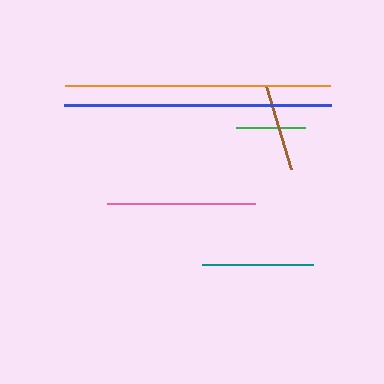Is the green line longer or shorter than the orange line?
The orange line is longer than the green line.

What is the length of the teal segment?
The teal segment is approximately 111 pixels long.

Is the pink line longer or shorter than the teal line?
The pink line is longer than the teal line.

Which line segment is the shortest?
The green line is the shortest at approximately 68 pixels.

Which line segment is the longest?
The blue line is the longest at approximately 267 pixels.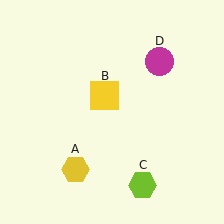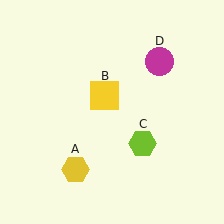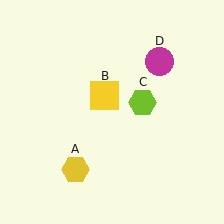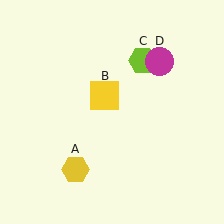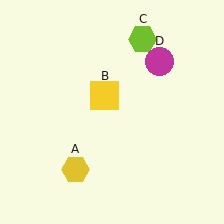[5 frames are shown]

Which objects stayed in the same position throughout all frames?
Yellow hexagon (object A) and yellow square (object B) and magenta circle (object D) remained stationary.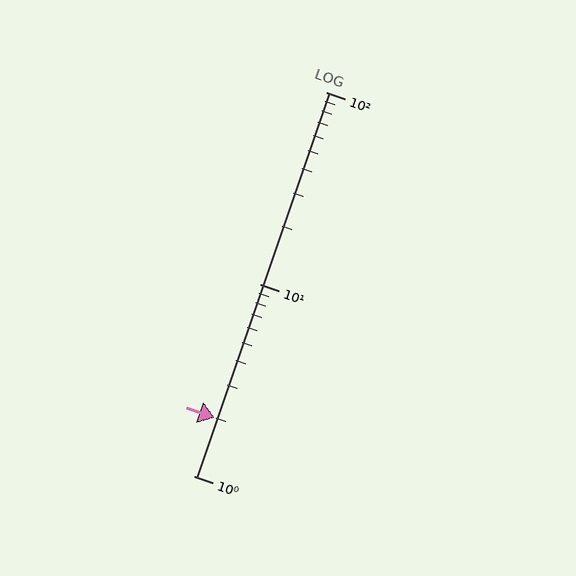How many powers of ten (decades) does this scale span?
The scale spans 2 decades, from 1 to 100.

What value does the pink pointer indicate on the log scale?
The pointer indicates approximately 2.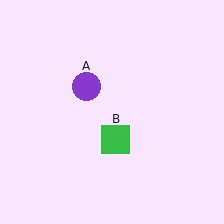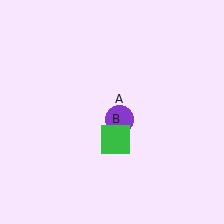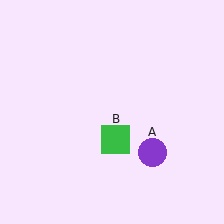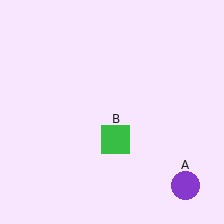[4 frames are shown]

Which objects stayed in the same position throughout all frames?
Green square (object B) remained stationary.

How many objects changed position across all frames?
1 object changed position: purple circle (object A).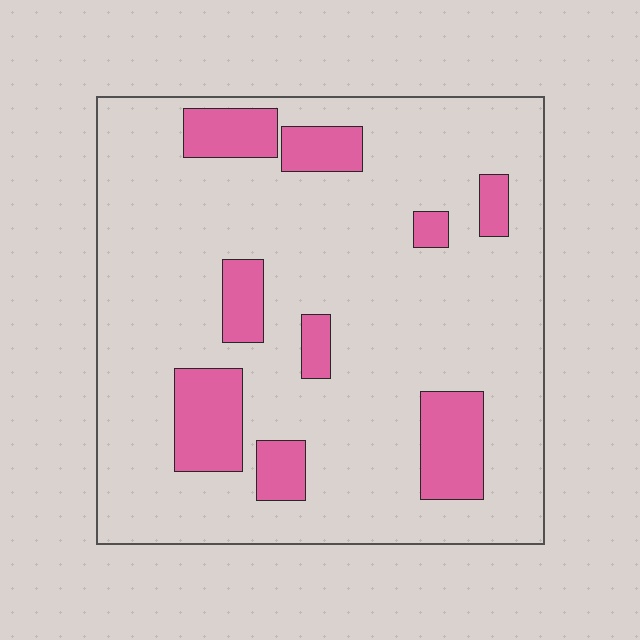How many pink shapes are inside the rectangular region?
9.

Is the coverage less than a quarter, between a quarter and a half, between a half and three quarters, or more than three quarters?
Less than a quarter.